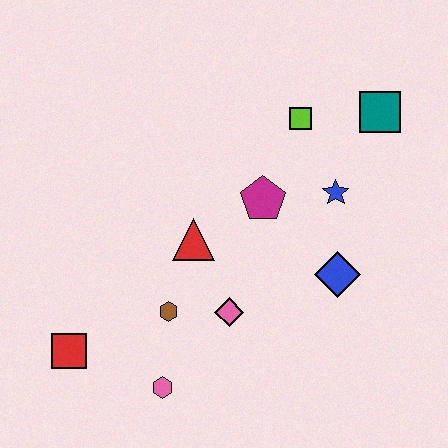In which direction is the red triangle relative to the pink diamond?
The red triangle is above the pink diamond.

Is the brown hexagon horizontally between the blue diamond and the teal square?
No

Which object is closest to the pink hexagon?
The brown hexagon is closest to the pink hexagon.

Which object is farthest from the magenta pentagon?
The red square is farthest from the magenta pentagon.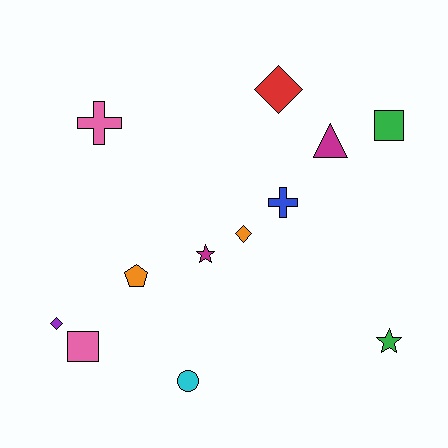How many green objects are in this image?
There are 2 green objects.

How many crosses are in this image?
There are 2 crosses.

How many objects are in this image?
There are 12 objects.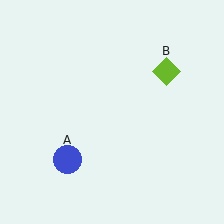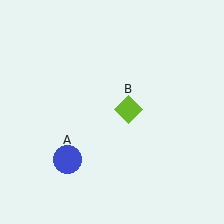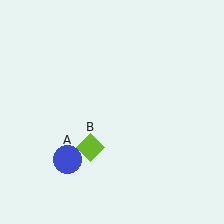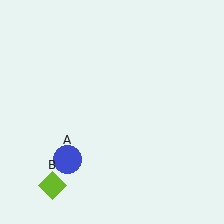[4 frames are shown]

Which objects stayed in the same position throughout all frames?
Blue circle (object A) remained stationary.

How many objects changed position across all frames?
1 object changed position: lime diamond (object B).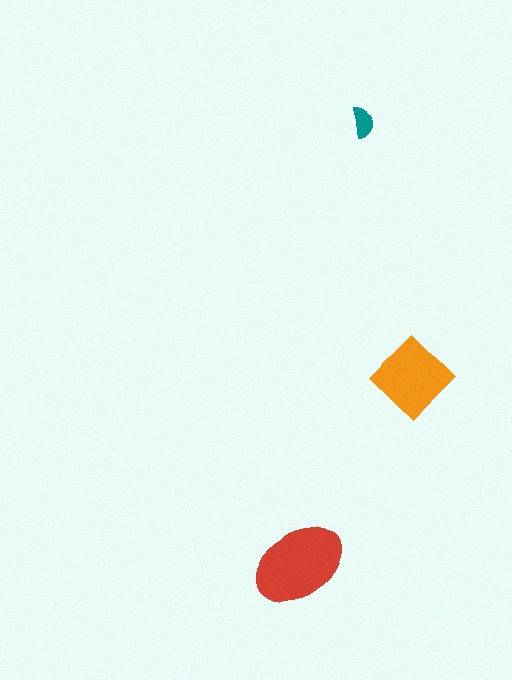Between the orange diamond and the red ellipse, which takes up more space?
The red ellipse.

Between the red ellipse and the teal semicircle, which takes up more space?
The red ellipse.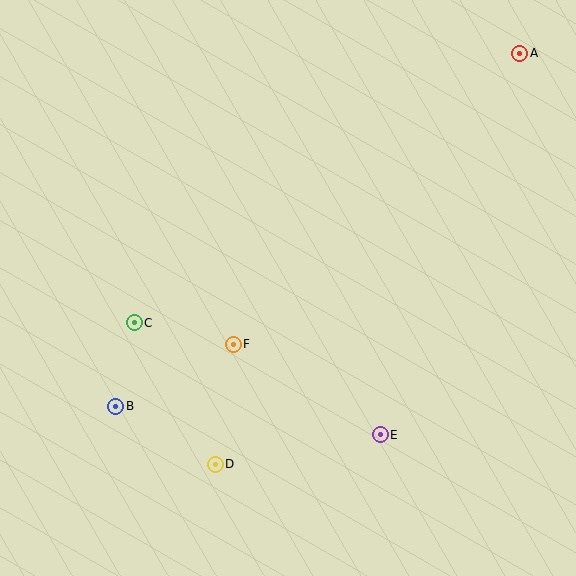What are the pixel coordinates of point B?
Point B is at (116, 406).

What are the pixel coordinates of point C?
Point C is at (134, 323).